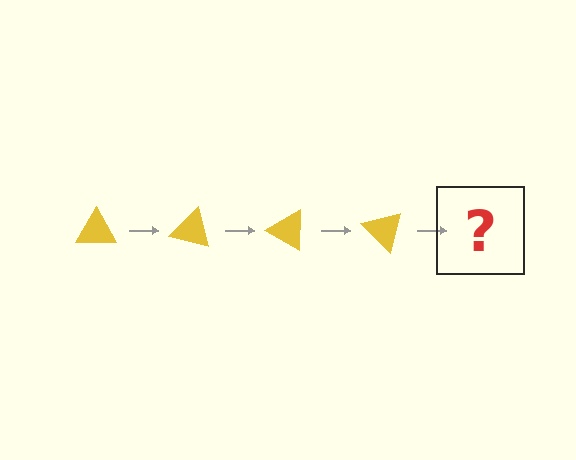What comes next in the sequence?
The next element should be a yellow triangle rotated 60 degrees.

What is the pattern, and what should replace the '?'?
The pattern is that the triangle rotates 15 degrees each step. The '?' should be a yellow triangle rotated 60 degrees.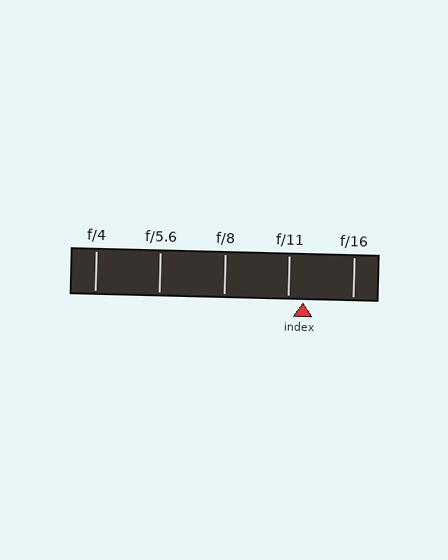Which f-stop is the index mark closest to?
The index mark is closest to f/11.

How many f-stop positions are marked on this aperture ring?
There are 5 f-stop positions marked.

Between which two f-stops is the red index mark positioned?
The index mark is between f/11 and f/16.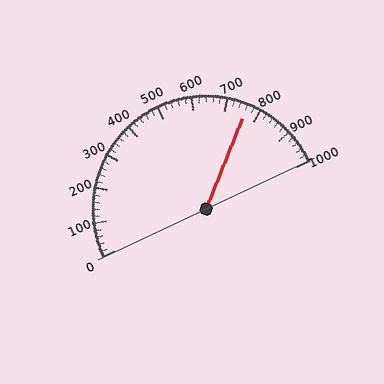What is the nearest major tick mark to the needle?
The nearest major tick mark is 800.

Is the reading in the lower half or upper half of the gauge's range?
The reading is in the upper half of the range (0 to 1000).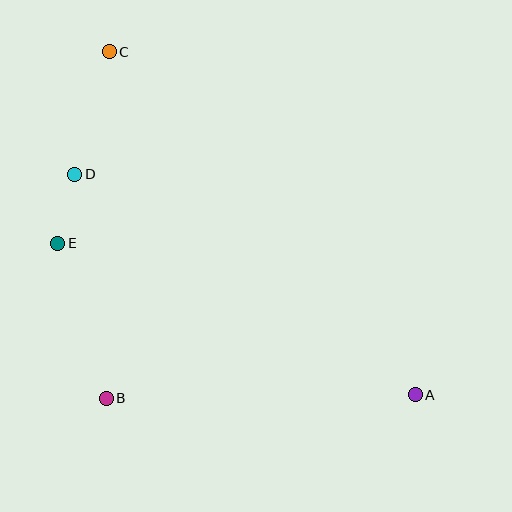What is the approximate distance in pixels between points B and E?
The distance between B and E is approximately 162 pixels.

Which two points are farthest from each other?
Points A and C are farthest from each other.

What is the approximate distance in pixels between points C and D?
The distance between C and D is approximately 127 pixels.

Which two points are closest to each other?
Points D and E are closest to each other.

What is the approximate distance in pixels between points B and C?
The distance between B and C is approximately 346 pixels.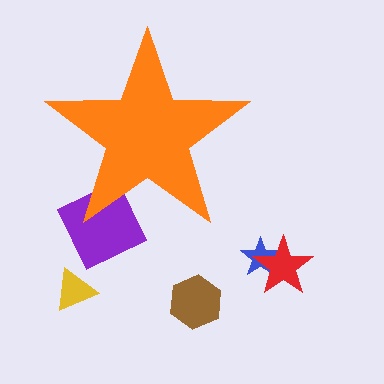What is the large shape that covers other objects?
An orange star.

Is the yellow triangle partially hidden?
No, the yellow triangle is fully visible.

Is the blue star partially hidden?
No, the blue star is fully visible.